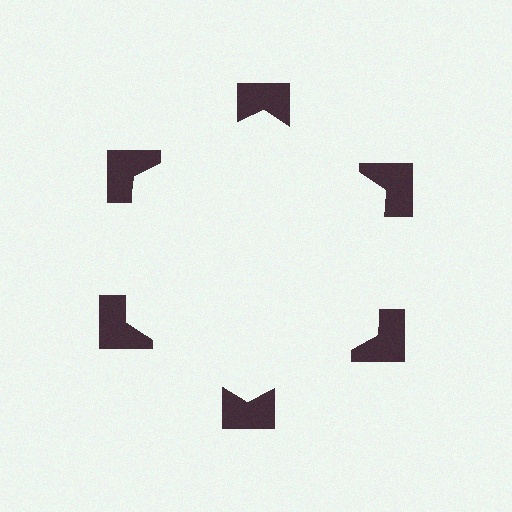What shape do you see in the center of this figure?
An illusory hexagon — its edges are inferred from the aligned wedge cuts in the notched squares, not physically drawn.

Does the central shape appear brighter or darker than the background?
It typically appears slightly brighter than the background, even though no actual brightness change is drawn.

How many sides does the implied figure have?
6 sides.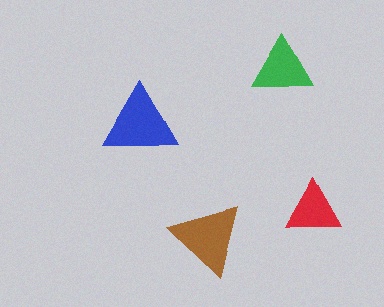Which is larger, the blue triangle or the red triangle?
The blue one.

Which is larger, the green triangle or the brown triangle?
The brown one.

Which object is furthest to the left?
The blue triangle is leftmost.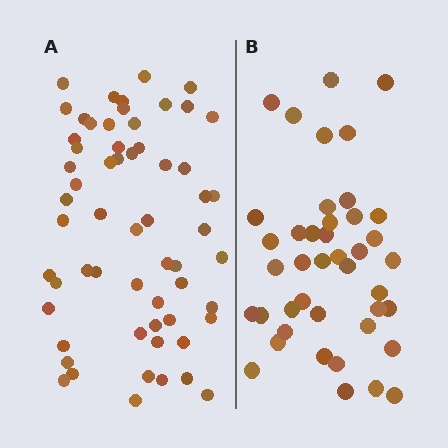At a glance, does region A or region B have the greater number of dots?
Region A (the left region) has more dots.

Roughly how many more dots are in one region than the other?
Region A has approximately 20 more dots than region B.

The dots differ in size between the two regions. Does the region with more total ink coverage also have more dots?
No. Region B has more total ink coverage because its dots are larger, but region A actually contains more individual dots. Total area can be misleading — the number of items is what matters here.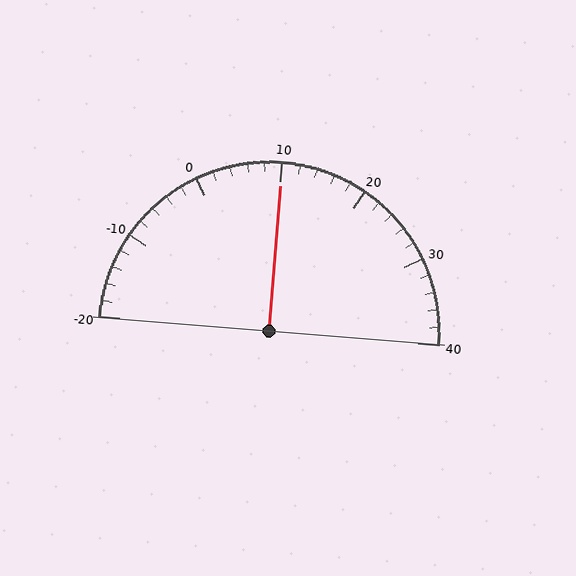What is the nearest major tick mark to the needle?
The nearest major tick mark is 10.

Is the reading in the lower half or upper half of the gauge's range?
The reading is in the upper half of the range (-20 to 40).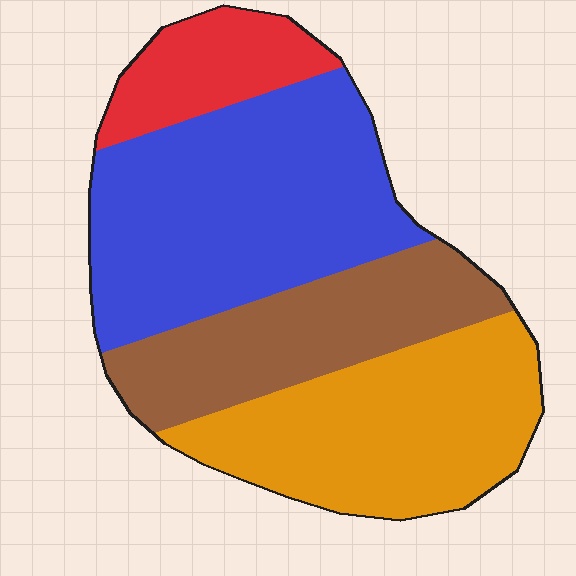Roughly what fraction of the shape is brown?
Brown covers around 20% of the shape.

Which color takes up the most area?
Blue, at roughly 35%.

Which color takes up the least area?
Red, at roughly 10%.